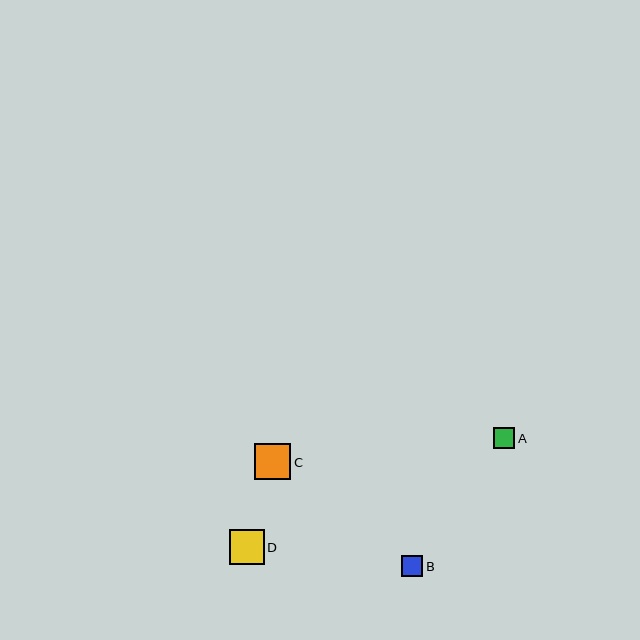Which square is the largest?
Square C is the largest with a size of approximately 36 pixels.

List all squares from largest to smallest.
From largest to smallest: C, D, A, B.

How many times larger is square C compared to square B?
Square C is approximately 1.7 times the size of square B.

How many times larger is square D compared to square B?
Square D is approximately 1.6 times the size of square B.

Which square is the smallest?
Square B is the smallest with a size of approximately 21 pixels.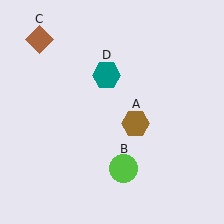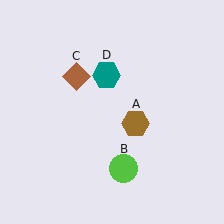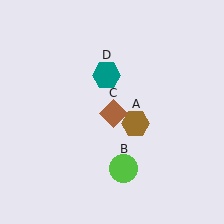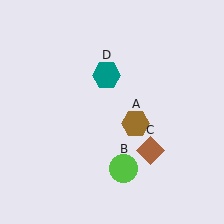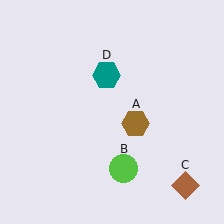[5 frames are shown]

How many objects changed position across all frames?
1 object changed position: brown diamond (object C).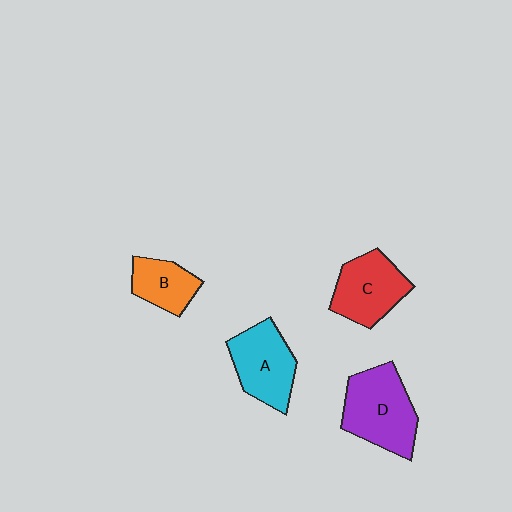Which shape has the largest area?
Shape D (purple).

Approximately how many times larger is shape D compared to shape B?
Approximately 1.8 times.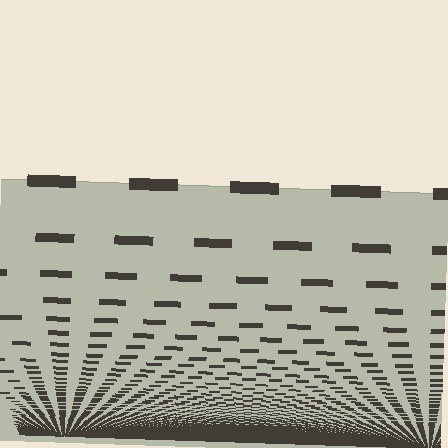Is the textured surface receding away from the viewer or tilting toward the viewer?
The surface appears to tilt toward the viewer. Texture elements get larger and sparser toward the top.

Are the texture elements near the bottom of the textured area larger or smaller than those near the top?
Smaller. The gradient is inverted — elements near the bottom are smaller and denser.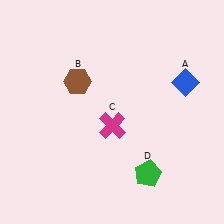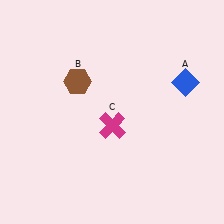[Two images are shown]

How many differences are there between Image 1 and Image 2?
There is 1 difference between the two images.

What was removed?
The green pentagon (D) was removed in Image 2.